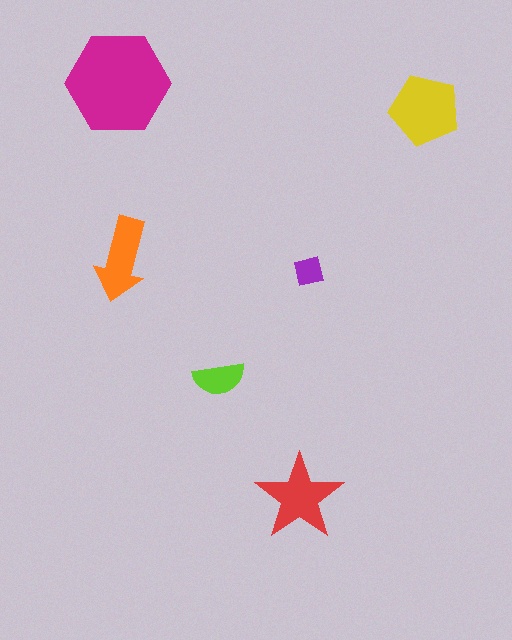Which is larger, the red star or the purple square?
The red star.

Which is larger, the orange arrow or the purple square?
The orange arrow.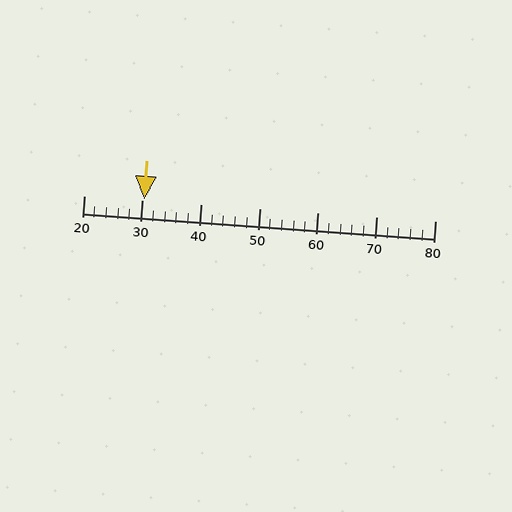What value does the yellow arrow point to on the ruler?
The yellow arrow points to approximately 30.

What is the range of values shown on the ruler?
The ruler shows values from 20 to 80.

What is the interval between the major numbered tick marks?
The major tick marks are spaced 10 units apart.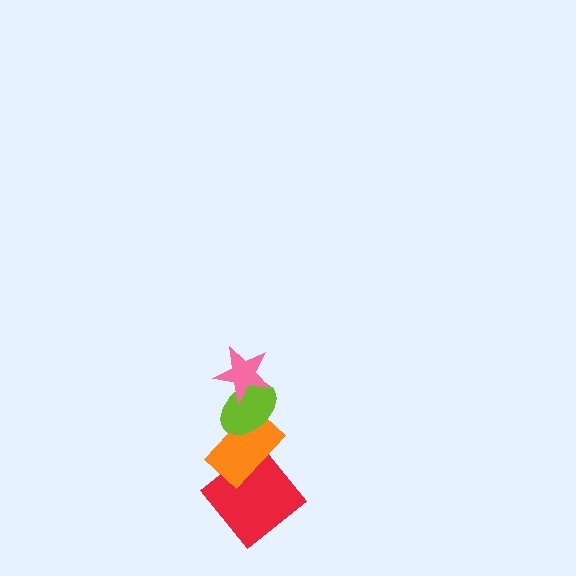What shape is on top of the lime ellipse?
The pink star is on top of the lime ellipse.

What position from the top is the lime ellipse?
The lime ellipse is 2nd from the top.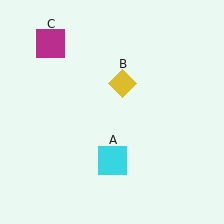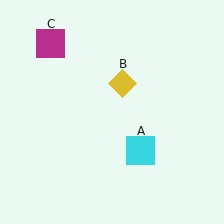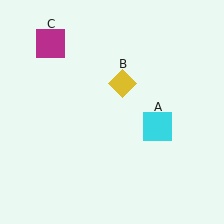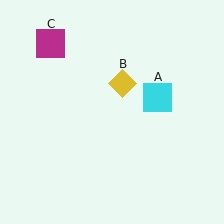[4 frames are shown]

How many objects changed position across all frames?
1 object changed position: cyan square (object A).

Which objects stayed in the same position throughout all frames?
Yellow diamond (object B) and magenta square (object C) remained stationary.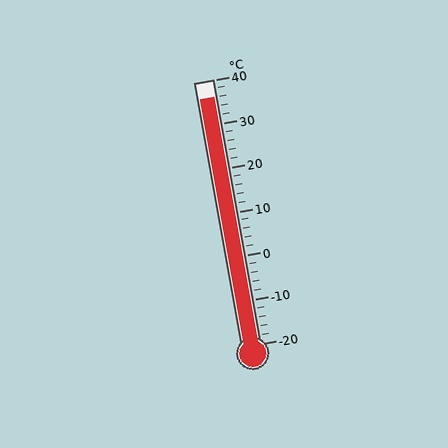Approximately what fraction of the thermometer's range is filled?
The thermometer is filled to approximately 95% of its range.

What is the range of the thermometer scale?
The thermometer scale ranges from -20°C to 40°C.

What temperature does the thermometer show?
The thermometer shows approximately 36°C.